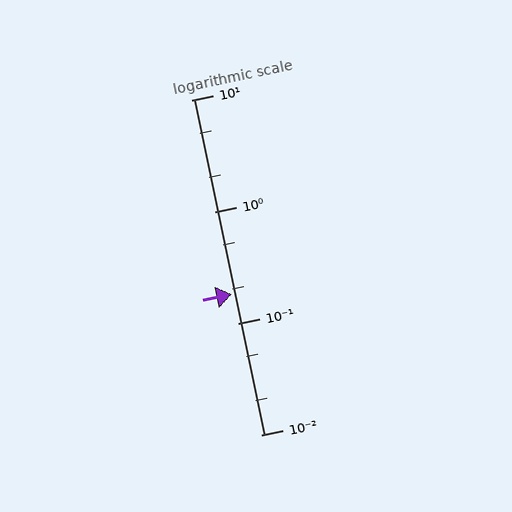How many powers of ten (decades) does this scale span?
The scale spans 3 decades, from 0.01 to 10.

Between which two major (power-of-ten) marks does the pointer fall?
The pointer is between 0.1 and 1.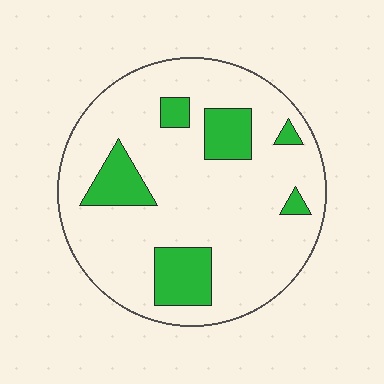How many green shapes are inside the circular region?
6.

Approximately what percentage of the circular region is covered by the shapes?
Approximately 20%.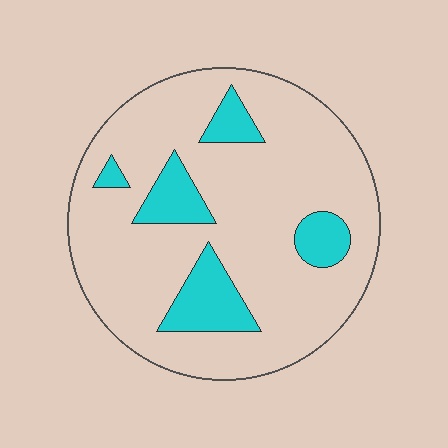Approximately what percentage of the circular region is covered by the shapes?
Approximately 15%.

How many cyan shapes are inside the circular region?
5.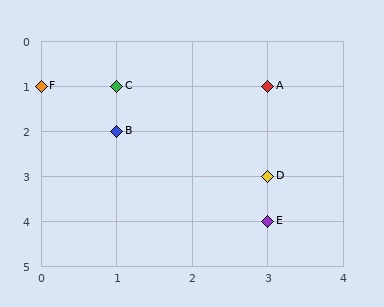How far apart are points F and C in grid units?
Points F and C are 1 column apart.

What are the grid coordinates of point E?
Point E is at grid coordinates (3, 4).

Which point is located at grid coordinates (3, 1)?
Point A is at (3, 1).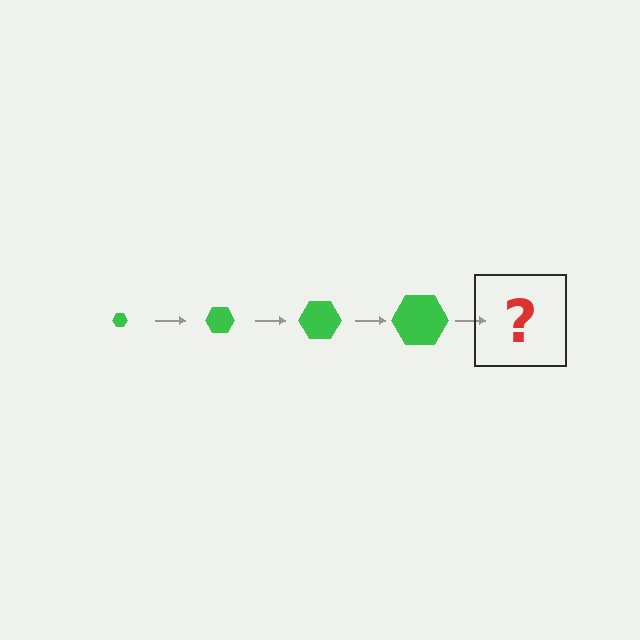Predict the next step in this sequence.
The next step is a green hexagon, larger than the previous one.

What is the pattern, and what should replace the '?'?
The pattern is that the hexagon gets progressively larger each step. The '?' should be a green hexagon, larger than the previous one.